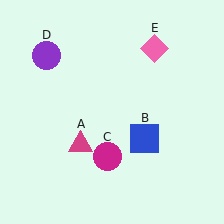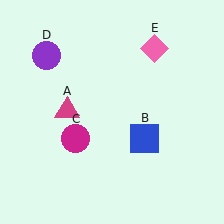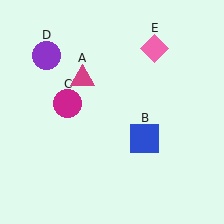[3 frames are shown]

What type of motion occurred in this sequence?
The magenta triangle (object A), magenta circle (object C) rotated clockwise around the center of the scene.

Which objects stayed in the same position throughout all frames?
Blue square (object B) and purple circle (object D) and pink diamond (object E) remained stationary.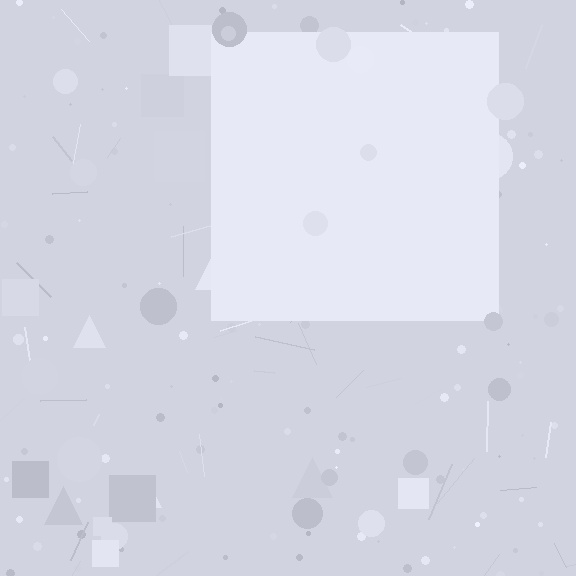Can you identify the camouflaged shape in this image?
The camouflaged shape is a square.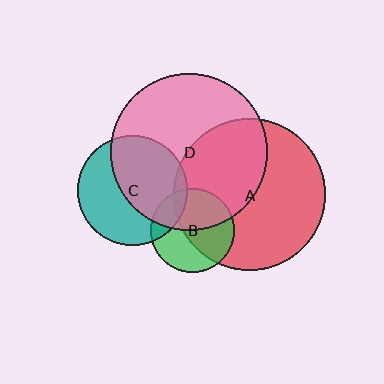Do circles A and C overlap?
Yes.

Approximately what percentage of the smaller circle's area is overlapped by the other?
Approximately 5%.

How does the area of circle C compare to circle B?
Approximately 1.7 times.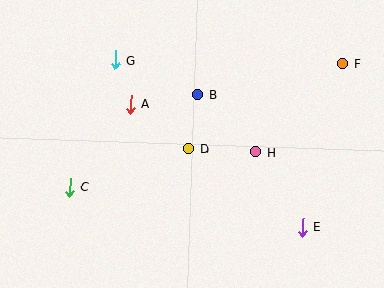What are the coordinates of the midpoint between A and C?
The midpoint between A and C is at (100, 146).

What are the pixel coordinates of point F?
Point F is at (342, 64).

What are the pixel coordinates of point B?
Point B is at (197, 94).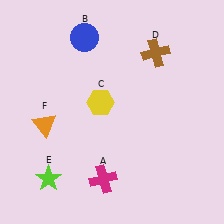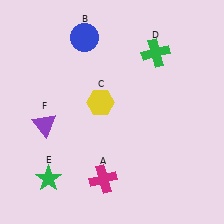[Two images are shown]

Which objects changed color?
D changed from brown to green. E changed from lime to green. F changed from orange to purple.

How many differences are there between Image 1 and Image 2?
There are 3 differences between the two images.